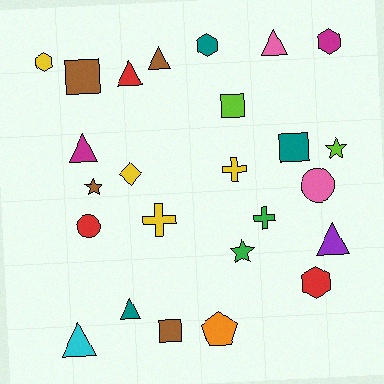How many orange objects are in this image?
There is 1 orange object.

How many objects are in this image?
There are 25 objects.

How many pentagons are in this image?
There is 1 pentagon.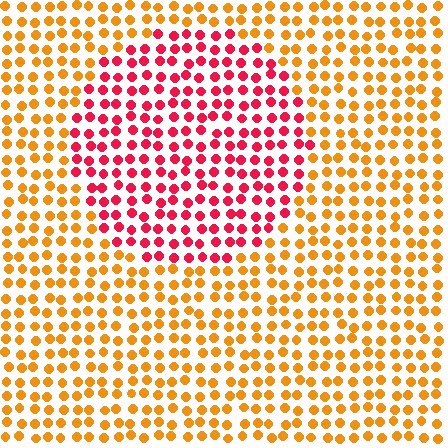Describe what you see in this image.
The image is filled with small orange elements in a uniform arrangement. A circle-shaped region is visible where the elements are tinted to a slightly different hue, forming a subtle color boundary.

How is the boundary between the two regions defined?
The boundary is defined purely by a slight shift in hue (about 50 degrees). Spacing, size, and orientation are identical on both sides.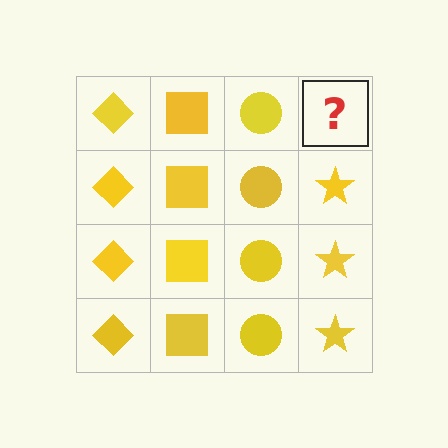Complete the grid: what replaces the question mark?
The question mark should be replaced with a yellow star.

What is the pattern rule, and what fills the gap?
The rule is that each column has a consistent shape. The gap should be filled with a yellow star.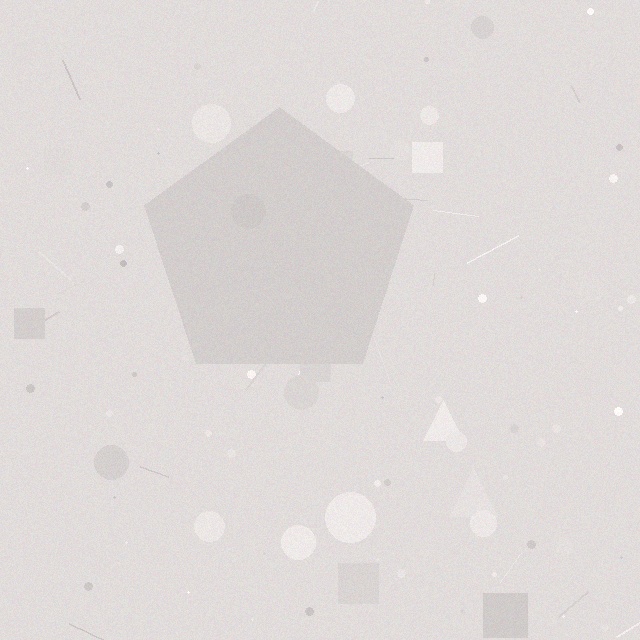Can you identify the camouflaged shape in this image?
The camouflaged shape is a pentagon.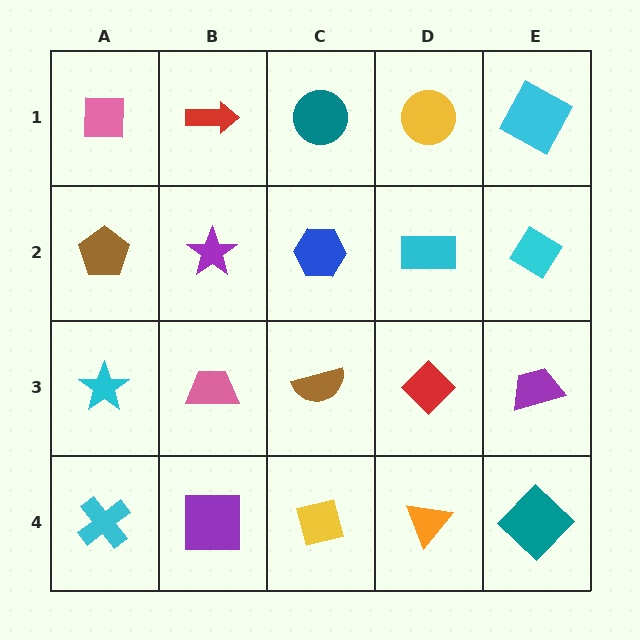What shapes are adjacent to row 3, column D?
A cyan rectangle (row 2, column D), an orange triangle (row 4, column D), a brown semicircle (row 3, column C), a purple trapezoid (row 3, column E).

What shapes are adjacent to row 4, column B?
A pink trapezoid (row 3, column B), a cyan cross (row 4, column A), a yellow square (row 4, column C).